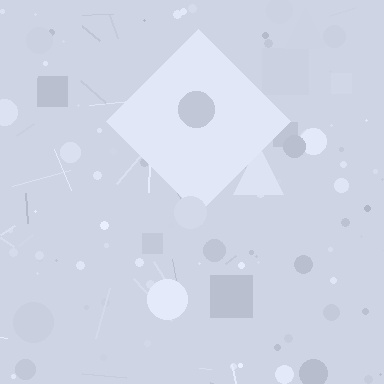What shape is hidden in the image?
A diamond is hidden in the image.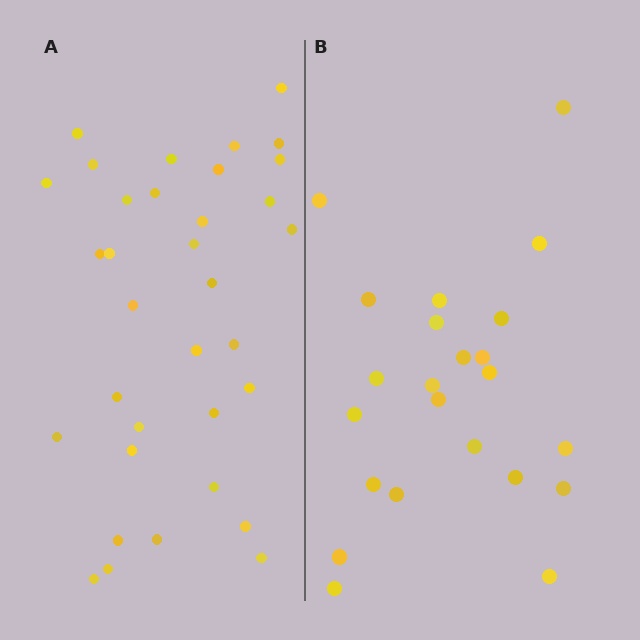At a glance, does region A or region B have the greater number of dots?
Region A (the left region) has more dots.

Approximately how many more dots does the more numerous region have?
Region A has roughly 12 or so more dots than region B.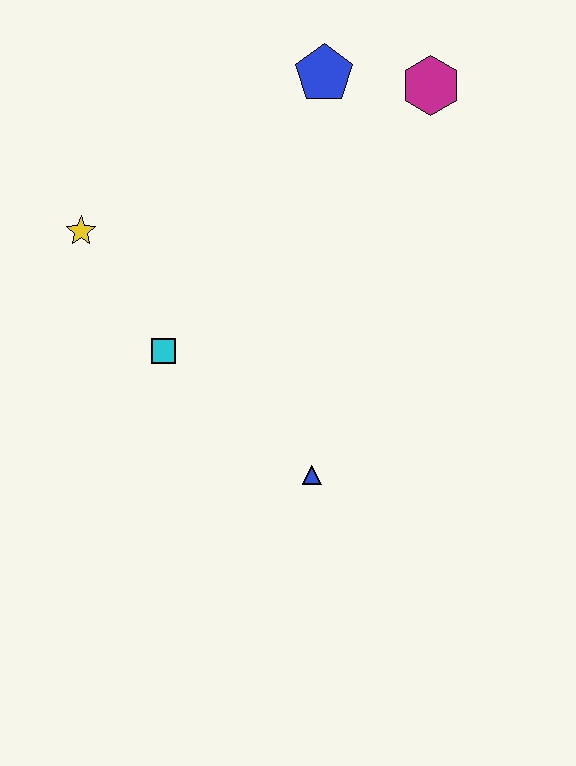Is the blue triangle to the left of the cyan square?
No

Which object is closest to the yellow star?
The cyan square is closest to the yellow star.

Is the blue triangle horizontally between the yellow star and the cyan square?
No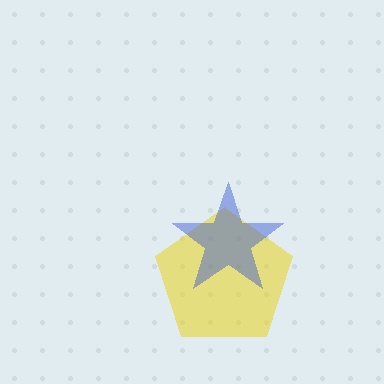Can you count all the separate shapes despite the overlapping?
Yes, there are 2 separate shapes.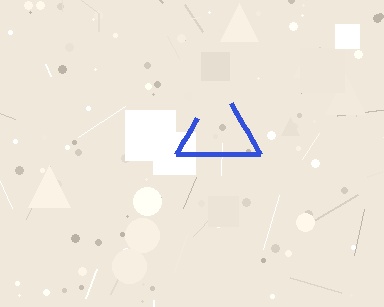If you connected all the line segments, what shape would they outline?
They would outline a triangle.